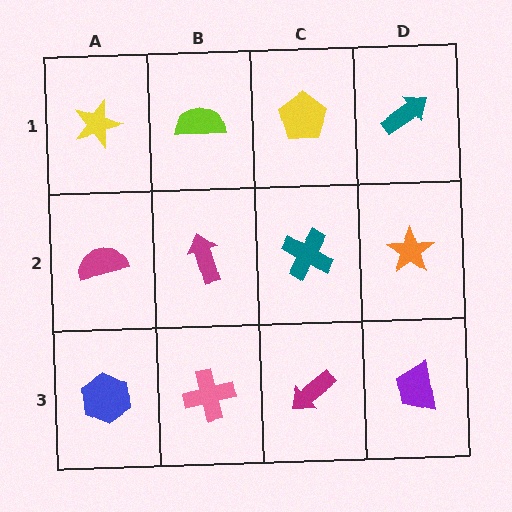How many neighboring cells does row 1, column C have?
3.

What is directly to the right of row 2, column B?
A teal cross.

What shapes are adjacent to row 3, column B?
A magenta arrow (row 2, column B), a blue hexagon (row 3, column A), a magenta arrow (row 3, column C).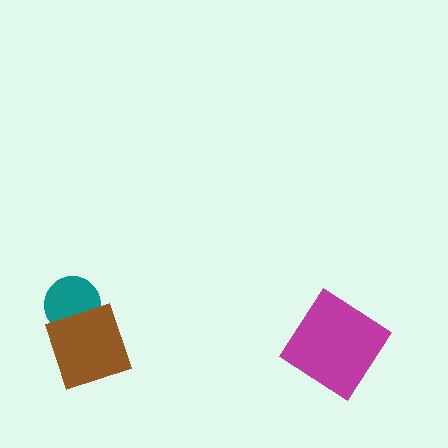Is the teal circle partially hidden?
Yes, it is partially covered by another shape.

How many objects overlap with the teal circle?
1 object overlaps with the teal circle.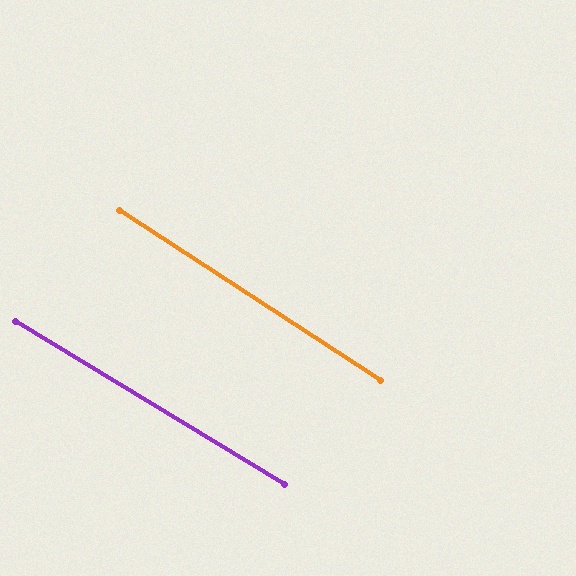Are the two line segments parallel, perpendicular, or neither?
Parallel — their directions differ by only 1.8°.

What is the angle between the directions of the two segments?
Approximately 2 degrees.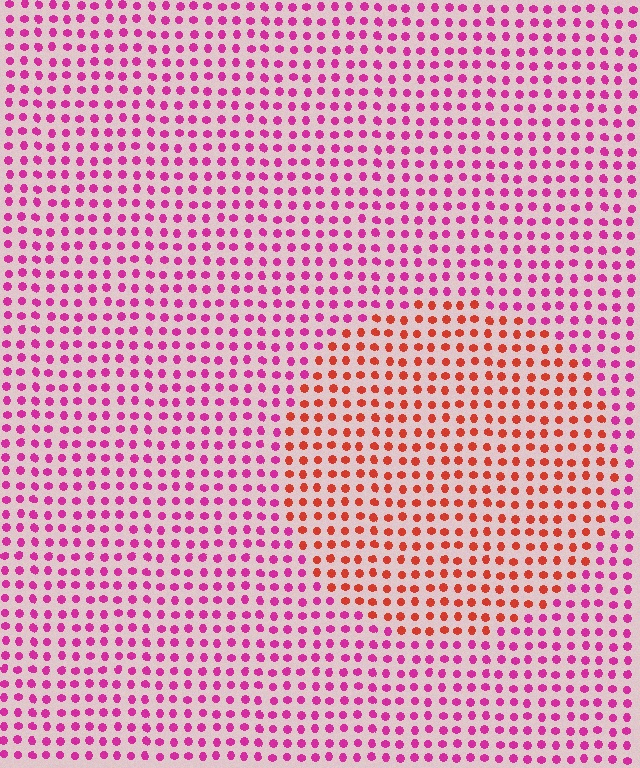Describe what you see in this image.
The image is filled with small magenta elements in a uniform arrangement. A circle-shaped region is visible where the elements are tinted to a slightly different hue, forming a subtle color boundary.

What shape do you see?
I see a circle.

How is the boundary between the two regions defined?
The boundary is defined purely by a slight shift in hue (about 47 degrees). Spacing, size, and orientation are identical on both sides.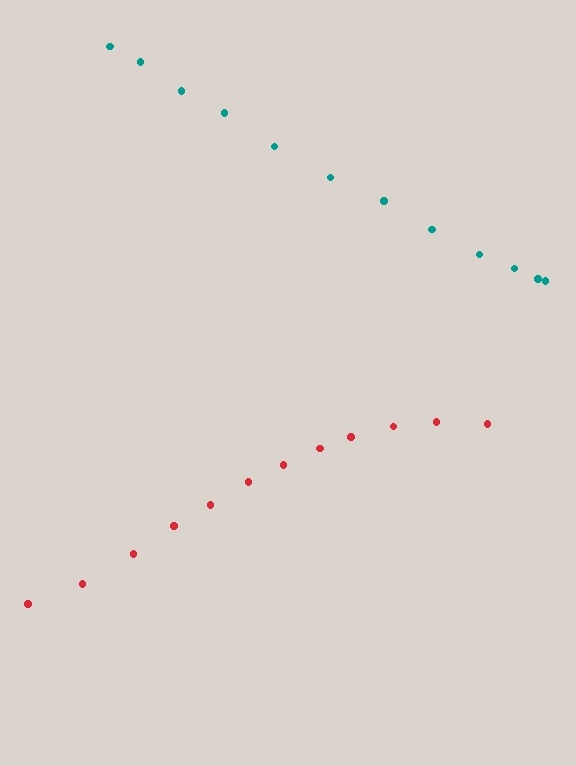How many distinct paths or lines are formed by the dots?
There are 2 distinct paths.